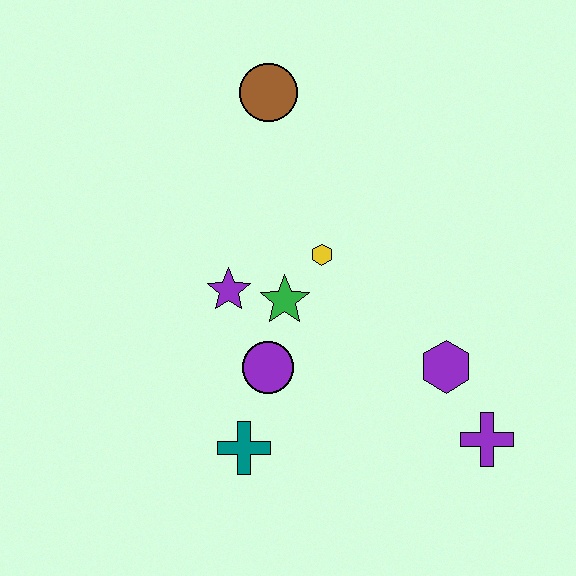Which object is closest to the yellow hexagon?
The green star is closest to the yellow hexagon.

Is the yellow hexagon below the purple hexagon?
No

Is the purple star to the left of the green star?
Yes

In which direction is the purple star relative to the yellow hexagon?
The purple star is to the left of the yellow hexagon.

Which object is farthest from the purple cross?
The brown circle is farthest from the purple cross.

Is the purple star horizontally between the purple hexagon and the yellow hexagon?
No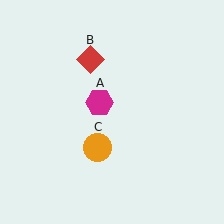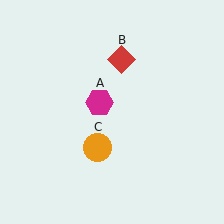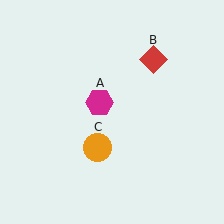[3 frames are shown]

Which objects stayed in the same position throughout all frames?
Magenta hexagon (object A) and orange circle (object C) remained stationary.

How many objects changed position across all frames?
1 object changed position: red diamond (object B).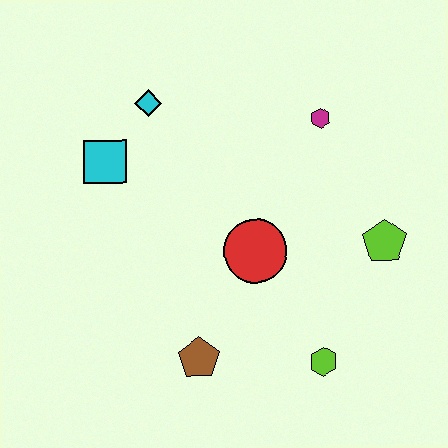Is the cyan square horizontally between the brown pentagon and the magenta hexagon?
No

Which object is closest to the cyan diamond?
The cyan square is closest to the cyan diamond.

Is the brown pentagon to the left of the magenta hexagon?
Yes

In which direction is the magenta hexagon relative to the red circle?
The magenta hexagon is above the red circle.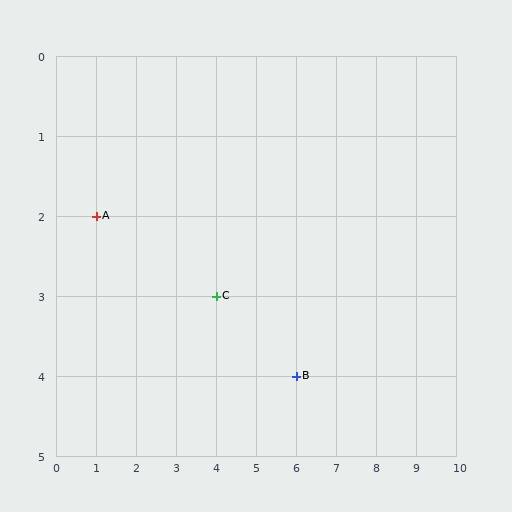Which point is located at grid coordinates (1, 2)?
Point A is at (1, 2).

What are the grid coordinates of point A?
Point A is at grid coordinates (1, 2).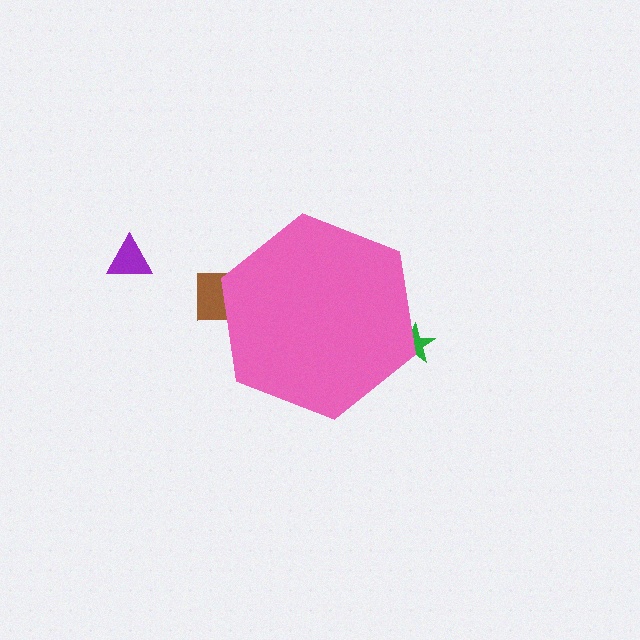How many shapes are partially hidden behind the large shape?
2 shapes are partially hidden.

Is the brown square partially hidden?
Yes, the brown square is partially hidden behind the pink hexagon.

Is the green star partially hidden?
Yes, the green star is partially hidden behind the pink hexagon.